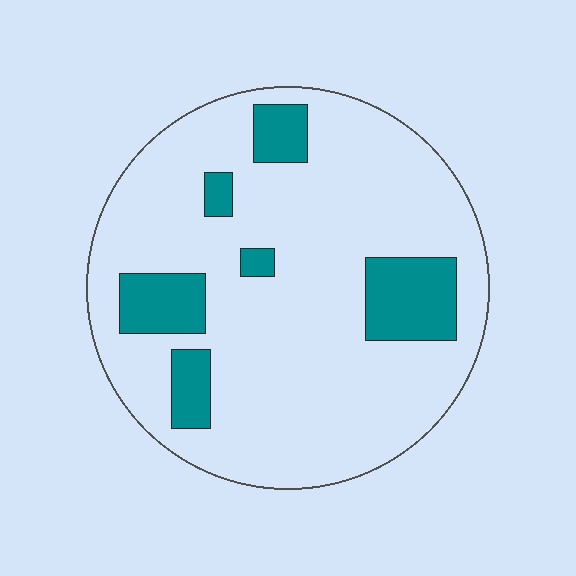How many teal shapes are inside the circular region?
6.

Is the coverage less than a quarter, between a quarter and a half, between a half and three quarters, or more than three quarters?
Less than a quarter.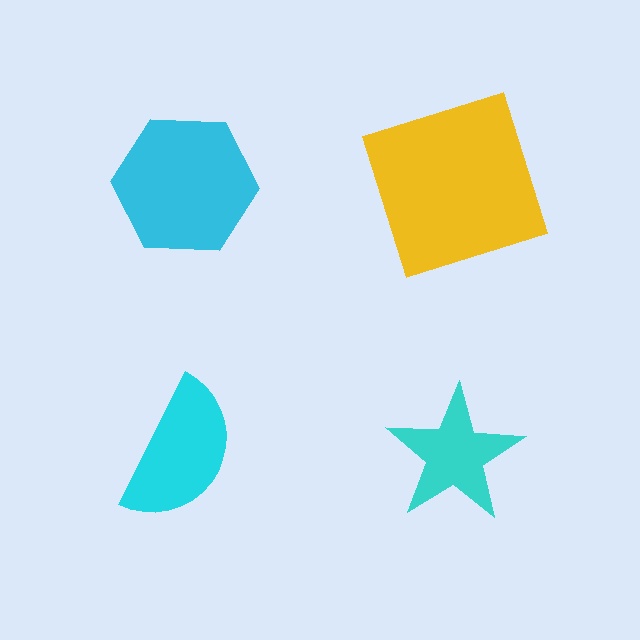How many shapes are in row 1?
2 shapes.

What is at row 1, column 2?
A yellow square.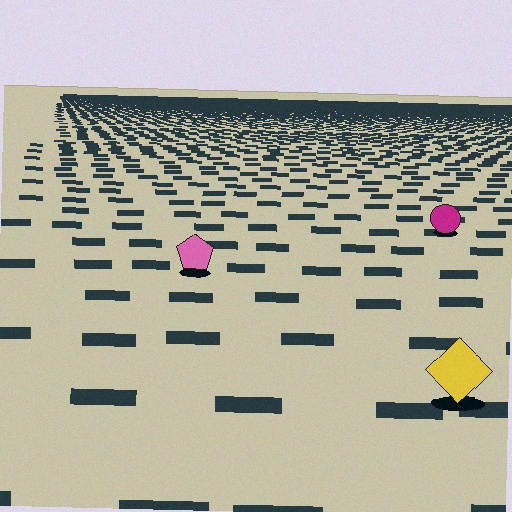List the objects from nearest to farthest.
From nearest to farthest: the yellow diamond, the pink pentagon, the magenta circle.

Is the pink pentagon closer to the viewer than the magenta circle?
Yes. The pink pentagon is closer — you can tell from the texture gradient: the ground texture is coarser near it.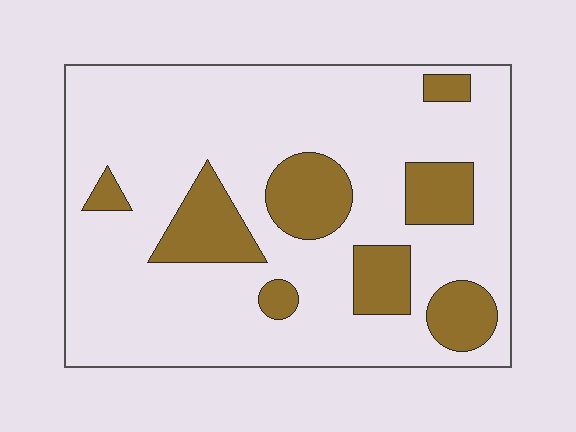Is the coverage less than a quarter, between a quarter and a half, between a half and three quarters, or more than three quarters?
Less than a quarter.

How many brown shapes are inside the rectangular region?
8.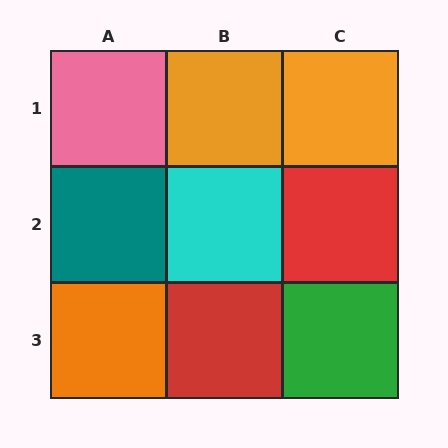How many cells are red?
2 cells are red.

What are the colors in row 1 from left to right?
Pink, orange, orange.